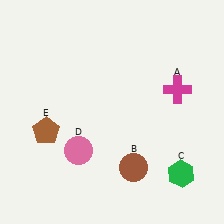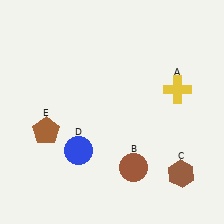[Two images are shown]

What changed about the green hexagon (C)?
In Image 1, C is green. In Image 2, it changed to brown.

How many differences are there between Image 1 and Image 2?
There are 3 differences between the two images.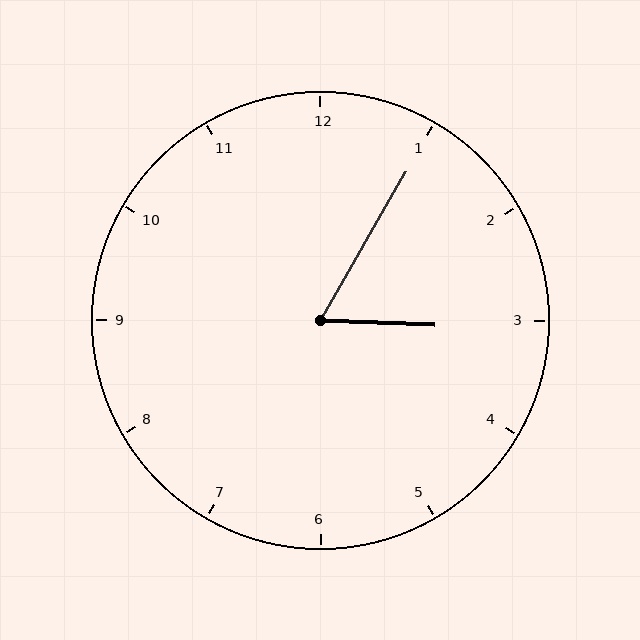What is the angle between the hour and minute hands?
Approximately 62 degrees.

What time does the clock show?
3:05.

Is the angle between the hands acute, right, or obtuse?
It is acute.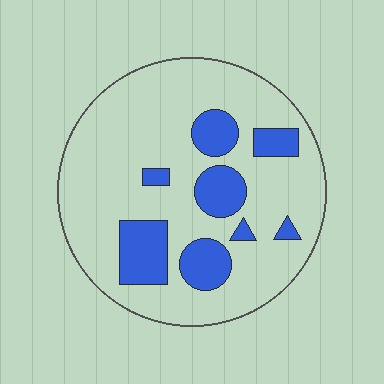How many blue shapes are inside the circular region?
8.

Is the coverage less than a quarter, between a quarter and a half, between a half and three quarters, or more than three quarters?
Less than a quarter.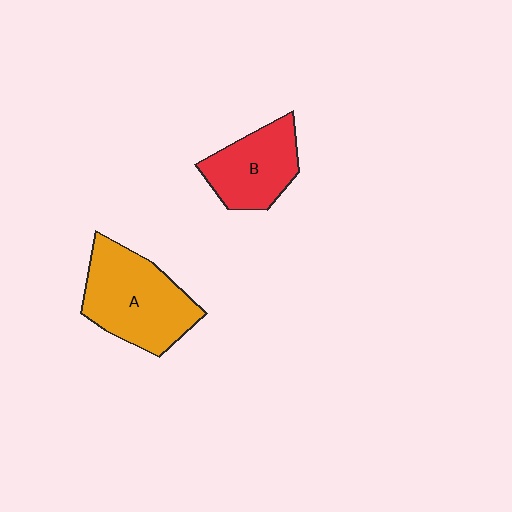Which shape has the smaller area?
Shape B (red).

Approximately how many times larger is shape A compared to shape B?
Approximately 1.4 times.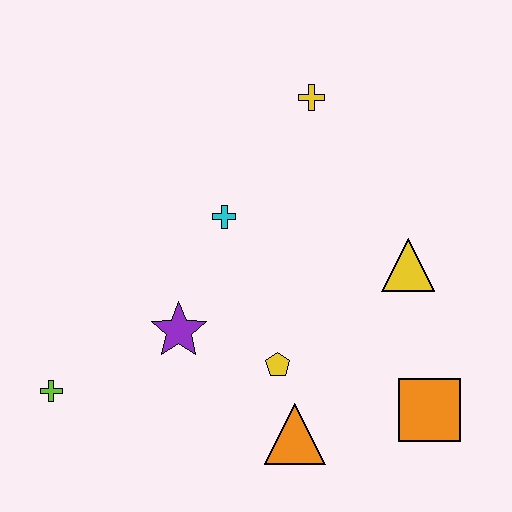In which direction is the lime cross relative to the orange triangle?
The lime cross is to the left of the orange triangle.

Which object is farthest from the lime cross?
The yellow cross is farthest from the lime cross.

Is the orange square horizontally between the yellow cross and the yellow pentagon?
No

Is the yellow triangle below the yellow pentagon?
No